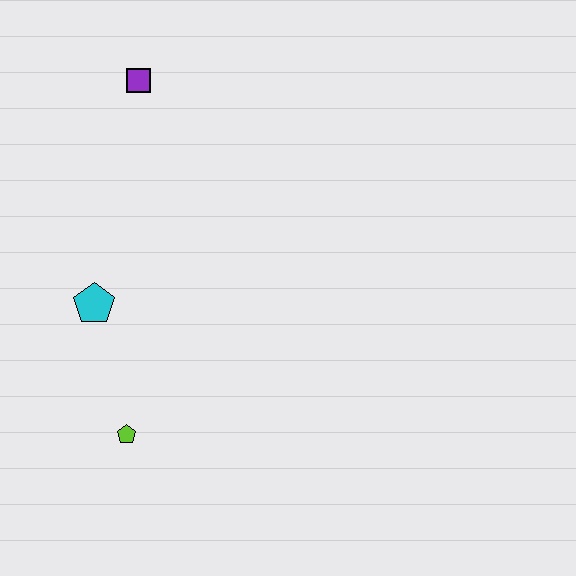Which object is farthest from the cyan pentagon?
The purple square is farthest from the cyan pentagon.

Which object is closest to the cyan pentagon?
The lime pentagon is closest to the cyan pentagon.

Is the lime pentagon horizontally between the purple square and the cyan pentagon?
Yes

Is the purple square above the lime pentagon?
Yes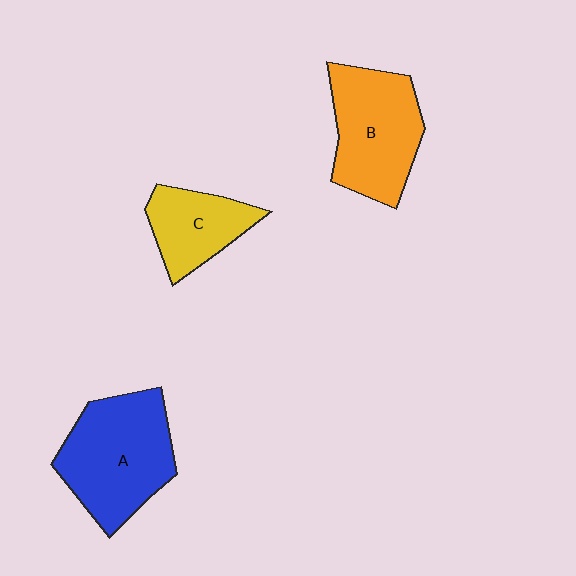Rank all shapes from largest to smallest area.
From largest to smallest: A (blue), B (orange), C (yellow).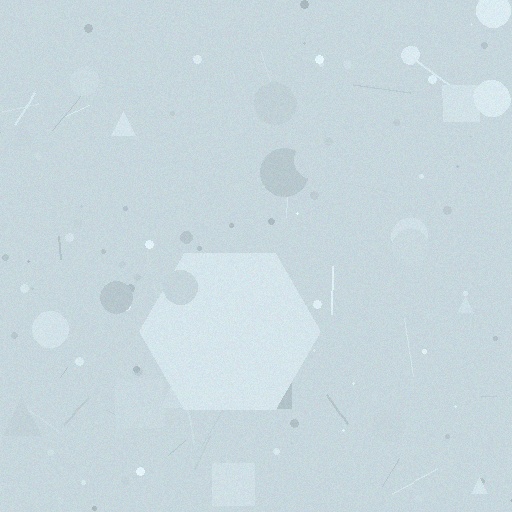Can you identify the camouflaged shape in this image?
The camouflaged shape is a hexagon.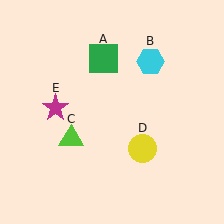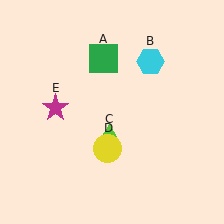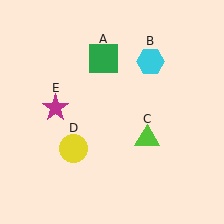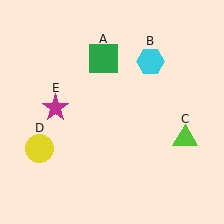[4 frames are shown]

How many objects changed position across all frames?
2 objects changed position: lime triangle (object C), yellow circle (object D).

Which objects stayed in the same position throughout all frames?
Green square (object A) and cyan hexagon (object B) and magenta star (object E) remained stationary.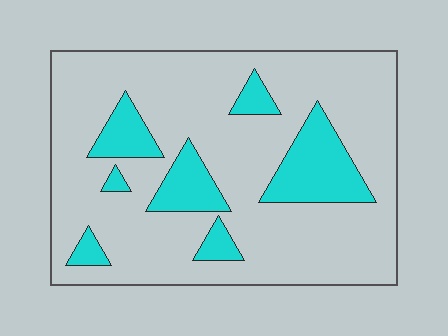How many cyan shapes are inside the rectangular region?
7.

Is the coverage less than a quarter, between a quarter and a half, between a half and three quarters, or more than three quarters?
Less than a quarter.